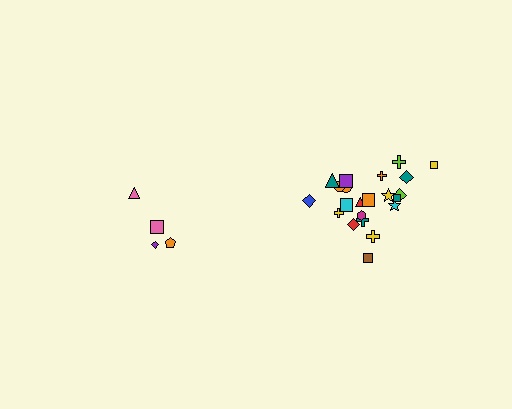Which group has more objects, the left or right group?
The right group.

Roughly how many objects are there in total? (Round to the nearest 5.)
Roughly 25 objects in total.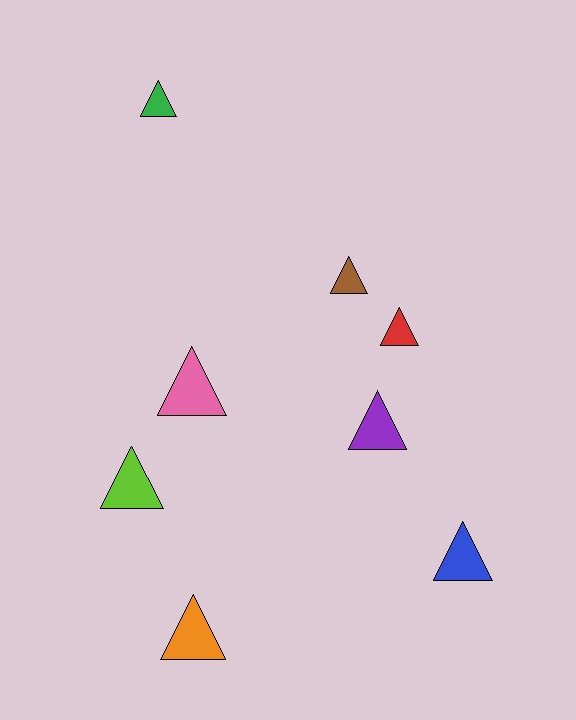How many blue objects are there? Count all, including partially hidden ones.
There is 1 blue object.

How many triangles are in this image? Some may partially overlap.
There are 8 triangles.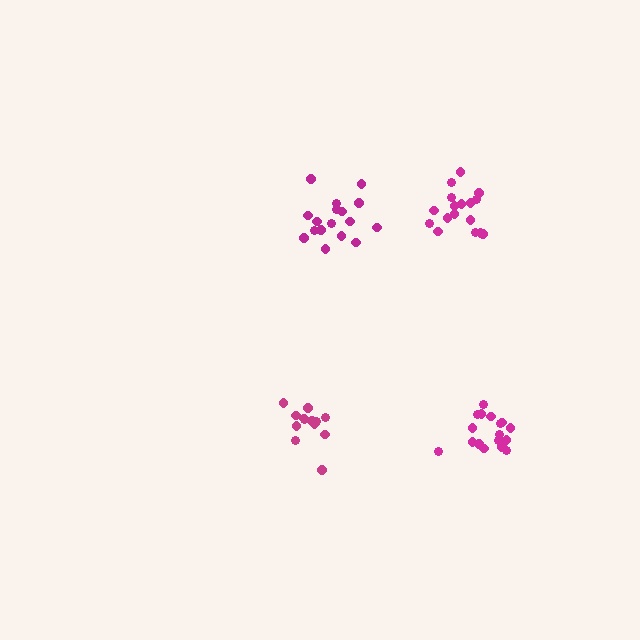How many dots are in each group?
Group 1: 17 dots, Group 2: 17 dots, Group 3: 17 dots, Group 4: 13 dots (64 total).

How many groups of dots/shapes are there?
There are 4 groups.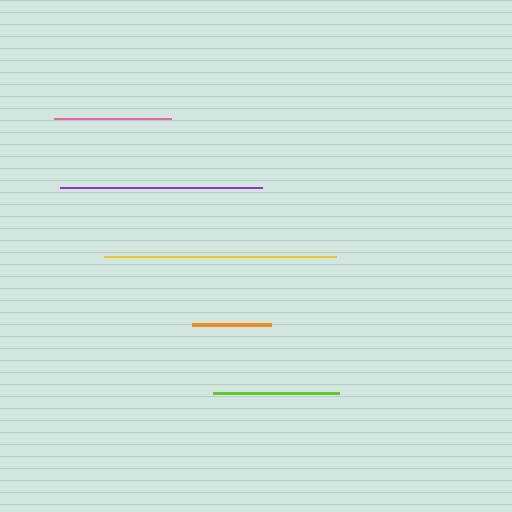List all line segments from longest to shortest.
From longest to shortest: yellow, purple, lime, pink, orange.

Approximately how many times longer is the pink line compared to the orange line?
The pink line is approximately 1.5 times the length of the orange line.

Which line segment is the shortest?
The orange line is the shortest at approximately 78 pixels.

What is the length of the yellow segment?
The yellow segment is approximately 232 pixels long.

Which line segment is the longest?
The yellow line is the longest at approximately 232 pixels.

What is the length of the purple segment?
The purple segment is approximately 202 pixels long.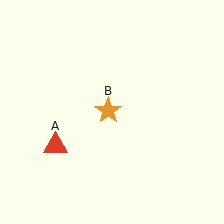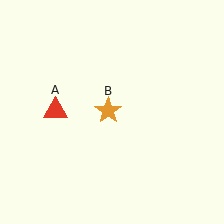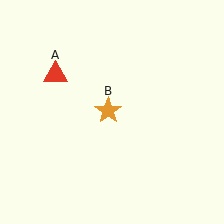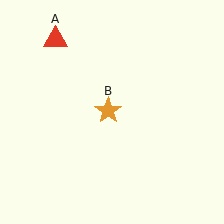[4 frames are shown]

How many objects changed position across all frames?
1 object changed position: red triangle (object A).